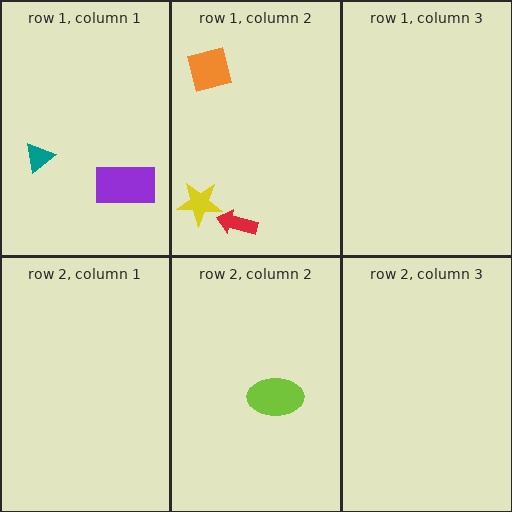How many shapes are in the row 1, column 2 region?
3.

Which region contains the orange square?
The row 1, column 2 region.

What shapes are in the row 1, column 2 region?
The orange square, the red arrow, the yellow star.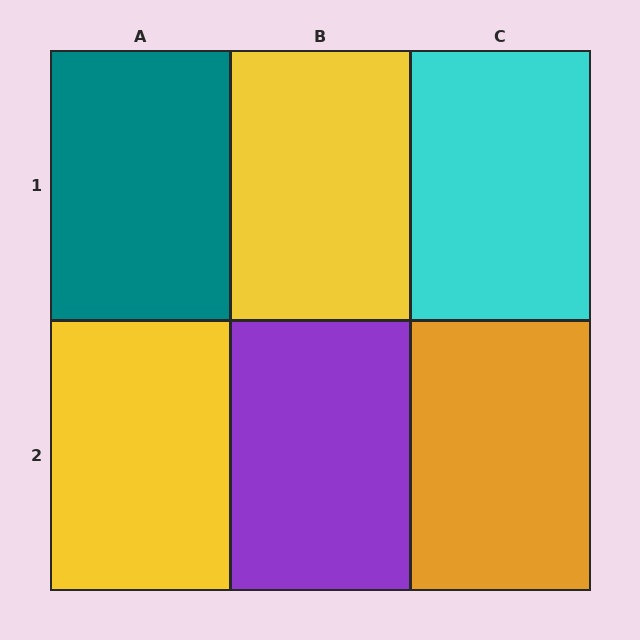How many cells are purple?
1 cell is purple.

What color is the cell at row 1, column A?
Teal.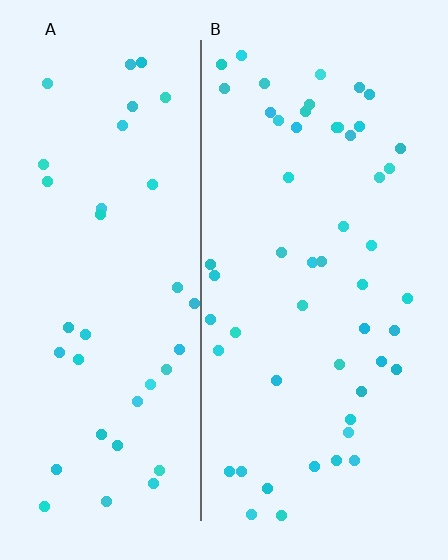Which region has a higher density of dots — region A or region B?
B (the right).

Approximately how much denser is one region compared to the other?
Approximately 1.4× — region B over region A.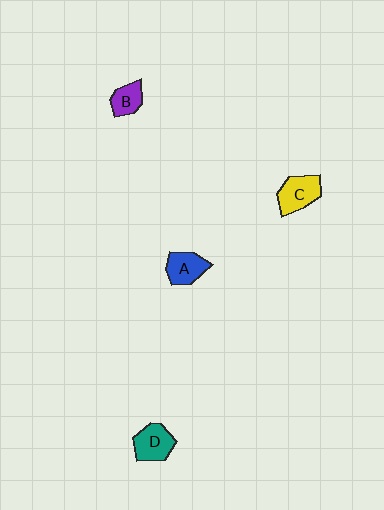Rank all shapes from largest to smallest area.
From largest to smallest: C (yellow), D (teal), A (blue), B (purple).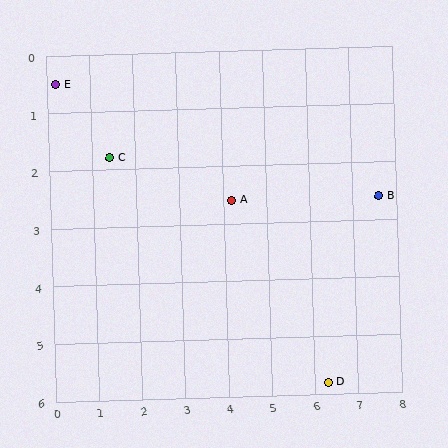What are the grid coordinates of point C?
Point C is at approximately (1.4, 1.8).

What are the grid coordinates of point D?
Point D is at approximately (6.3, 5.8).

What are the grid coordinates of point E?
Point E is at approximately (0.2, 0.5).